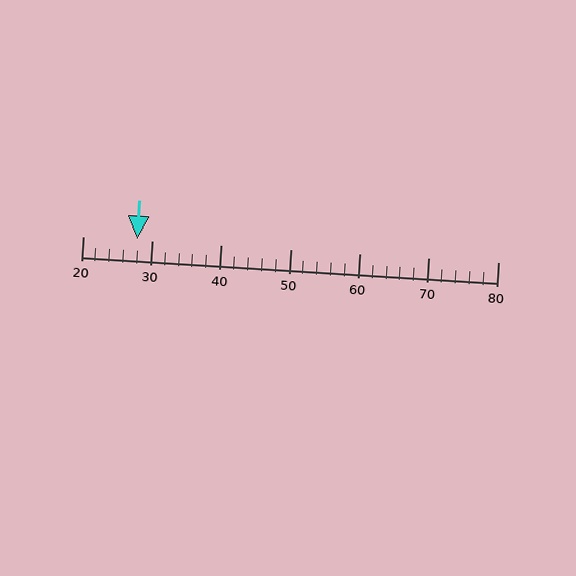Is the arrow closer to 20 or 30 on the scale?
The arrow is closer to 30.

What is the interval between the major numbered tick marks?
The major tick marks are spaced 10 units apart.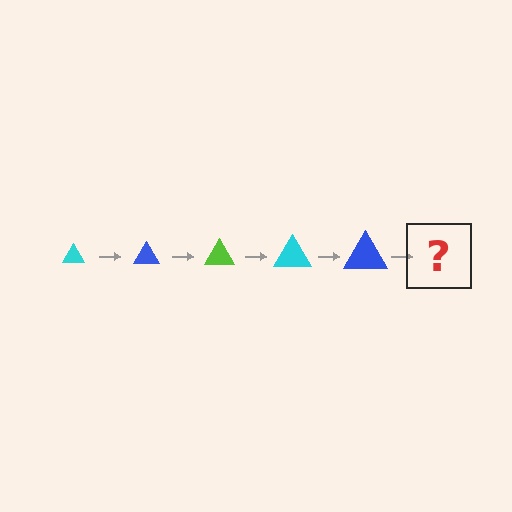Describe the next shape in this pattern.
It should be a lime triangle, larger than the previous one.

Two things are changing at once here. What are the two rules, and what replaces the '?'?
The two rules are that the triangle grows larger each step and the color cycles through cyan, blue, and lime. The '?' should be a lime triangle, larger than the previous one.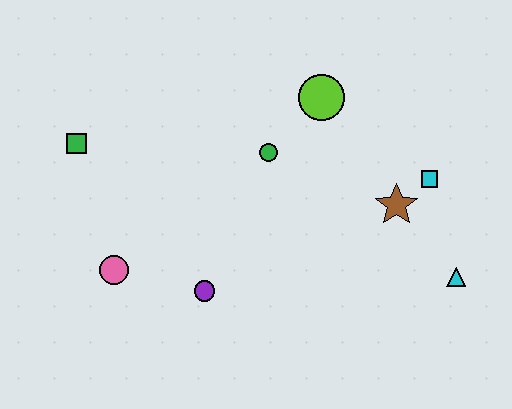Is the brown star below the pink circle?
No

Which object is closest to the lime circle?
The green circle is closest to the lime circle.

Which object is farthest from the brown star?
The green square is farthest from the brown star.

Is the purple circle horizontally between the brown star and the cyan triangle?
No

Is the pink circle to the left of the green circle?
Yes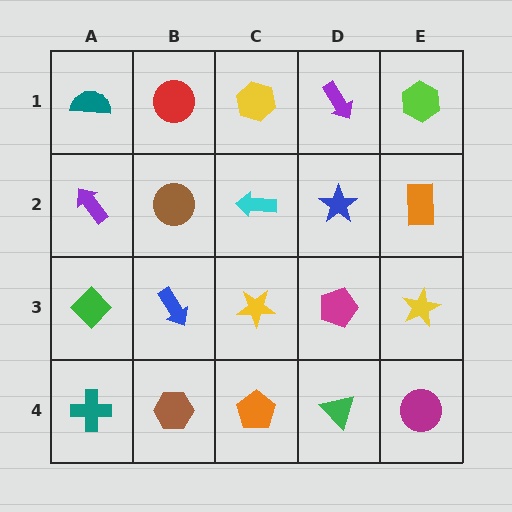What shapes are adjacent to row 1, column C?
A cyan arrow (row 2, column C), a red circle (row 1, column B), a purple arrow (row 1, column D).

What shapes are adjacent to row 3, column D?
A blue star (row 2, column D), a green triangle (row 4, column D), a yellow star (row 3, column C), a yellow star (row 3, column E).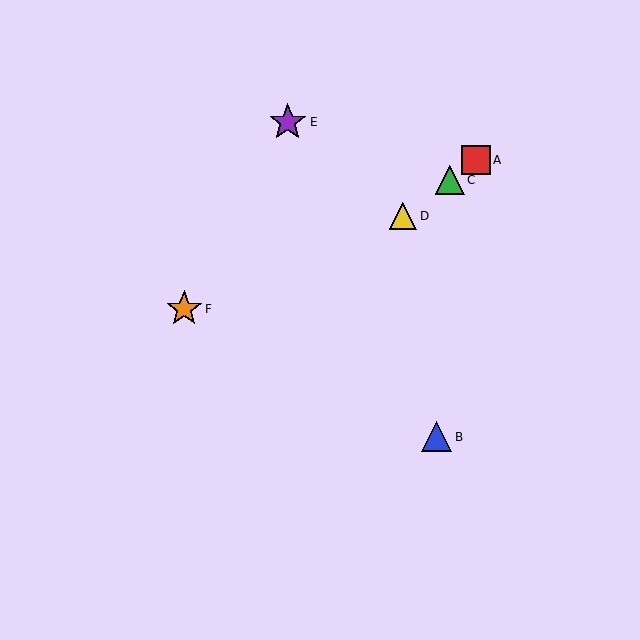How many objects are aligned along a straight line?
3 objects (A, C, D) are aligned along a straight line.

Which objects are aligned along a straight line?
Objects A, C, D are aligned along a straight line.